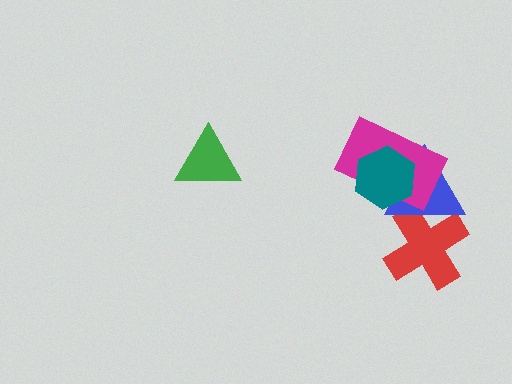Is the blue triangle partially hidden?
Yes, it is partially covered by another shape.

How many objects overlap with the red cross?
1 object overlaps with the red cross.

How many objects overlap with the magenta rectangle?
2 objects overlap with the magenta rectangle.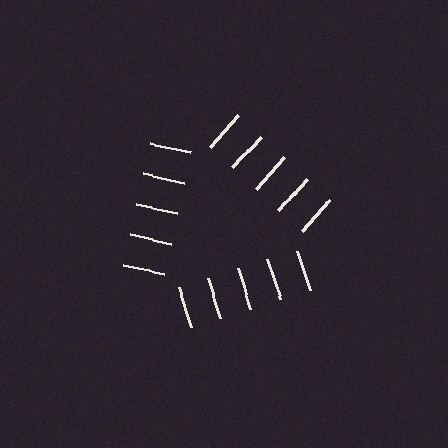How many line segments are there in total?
15 — 5 along each of the 3 edges.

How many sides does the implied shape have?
3 sides — the line-ends trace a triangle.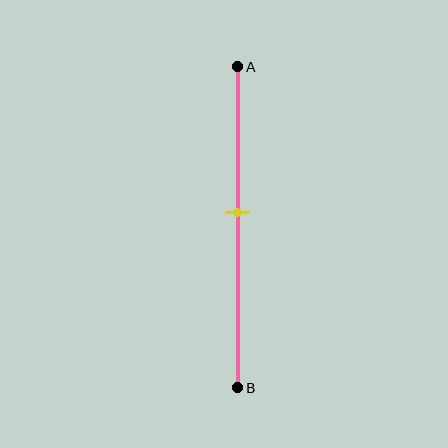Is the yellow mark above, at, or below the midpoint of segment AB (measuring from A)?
The yellow mark is above the midpoint of segment AB.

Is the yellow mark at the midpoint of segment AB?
No, the mark is at about 45% from A, not at the 50% midpoint.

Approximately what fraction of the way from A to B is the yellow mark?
The yellow mark is approximately 45% of the way from A to B.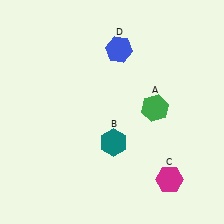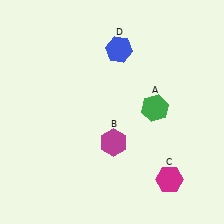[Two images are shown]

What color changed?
The hexagon (B) changed from teal in Image 1 to magenta in Image 2.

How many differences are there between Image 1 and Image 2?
There is 1 difference between the two images.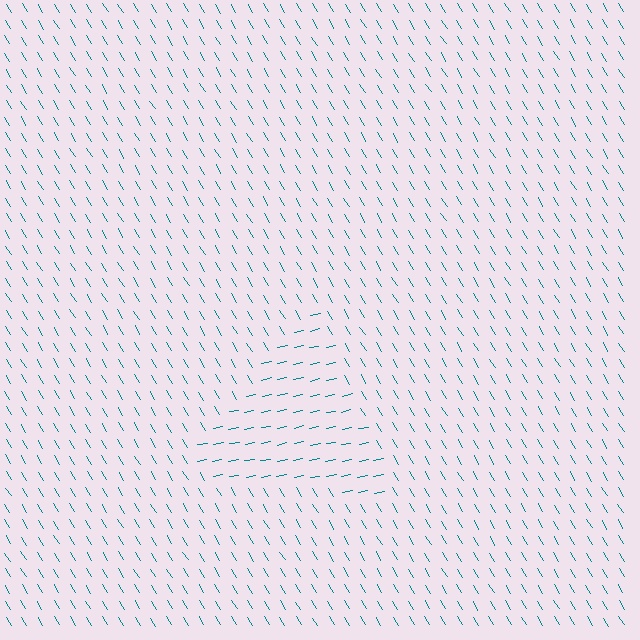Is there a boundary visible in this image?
Yes, there is a texture boundary formed by a change in line orientation.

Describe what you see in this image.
The image is filled with small teal line segments. A triangle region in the image has lines oriented differently from the surrounding lines, creating a visible texture boundary.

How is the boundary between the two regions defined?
The boundary is defined purely by a change in line orientation (approximately 70 degrees difference). All lines are the same color and thickness.